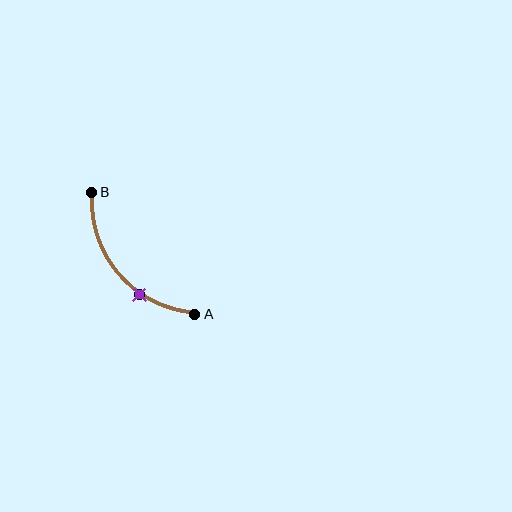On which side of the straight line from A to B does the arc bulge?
The arc bulges below and to the left of the straight line connecting A and B.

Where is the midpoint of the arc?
The arc midpoint is the point on the curve farthest from the straight line joining A and B. It sits below and to the left of that line.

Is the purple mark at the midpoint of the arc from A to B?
No. The purple mark lies on the arc but is closer to endpoint A. The arc midpoint would be at the point on the curve equidistant along the arc from both A and B.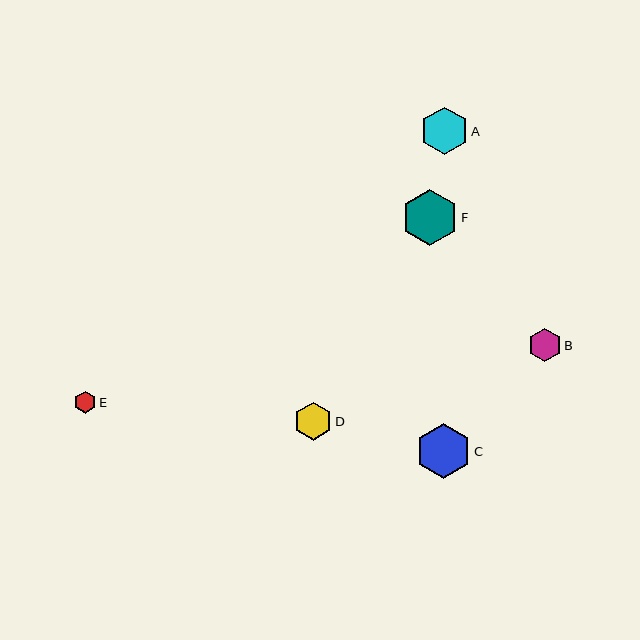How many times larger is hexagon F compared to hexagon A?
Hexagon F is approximately 1.2 times the size of hexagon A.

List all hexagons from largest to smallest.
From largest to smallest: F, C, A, D, B, E.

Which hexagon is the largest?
Hexagon F is the largest with a size of approximately 56 pixels.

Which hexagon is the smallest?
Hexagon E is the smallest with a size of approximately 22 pixels.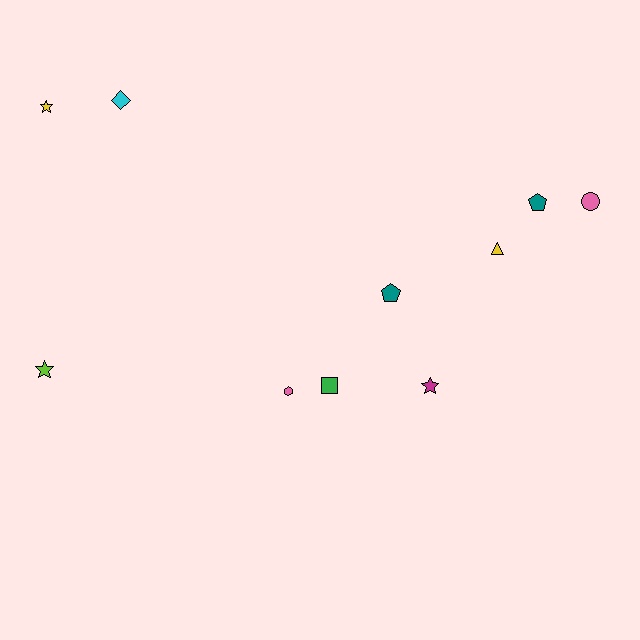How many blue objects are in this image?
There are no blue objects.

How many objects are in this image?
There are 10 objects.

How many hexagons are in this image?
There is 1 hexagon.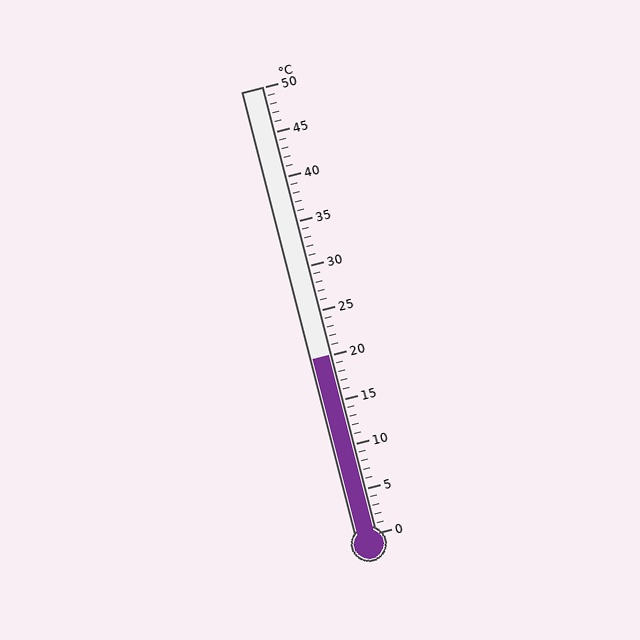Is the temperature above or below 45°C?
The temperature is below 45°C.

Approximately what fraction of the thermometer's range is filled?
The thermometer is filled to approximately 40% of its range.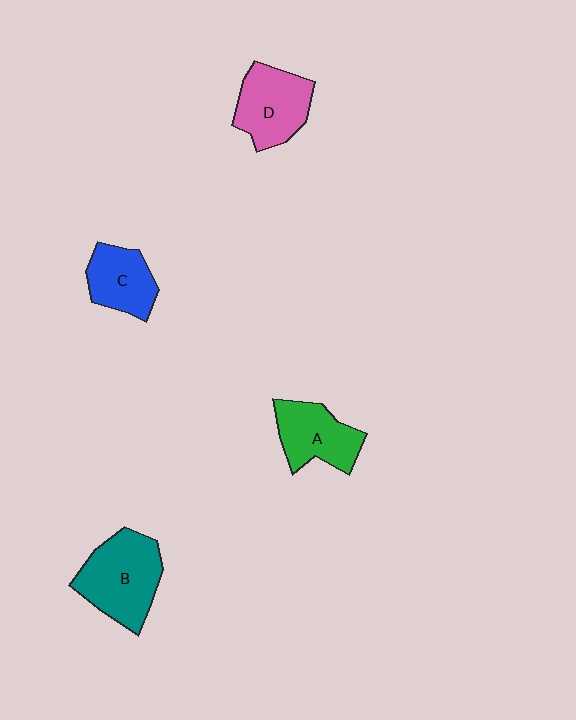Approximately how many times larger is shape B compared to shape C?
Approximately 1.5 times.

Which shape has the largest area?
Shape B (teal).